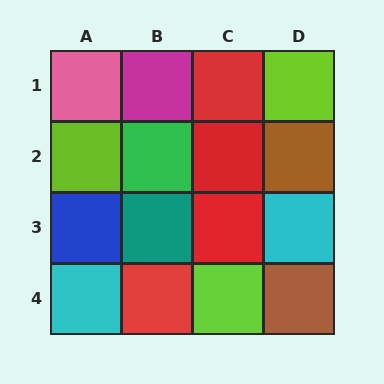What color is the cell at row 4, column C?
Lime.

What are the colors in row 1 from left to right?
Pink, magenta, red, lime.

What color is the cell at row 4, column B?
Red.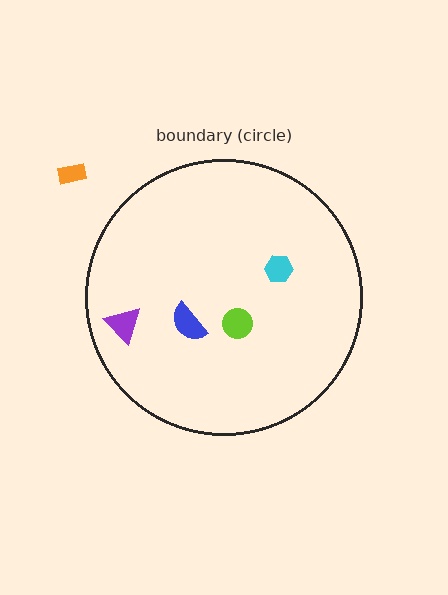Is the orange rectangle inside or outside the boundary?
Outside.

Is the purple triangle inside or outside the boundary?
Inside.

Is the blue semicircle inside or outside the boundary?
Inside.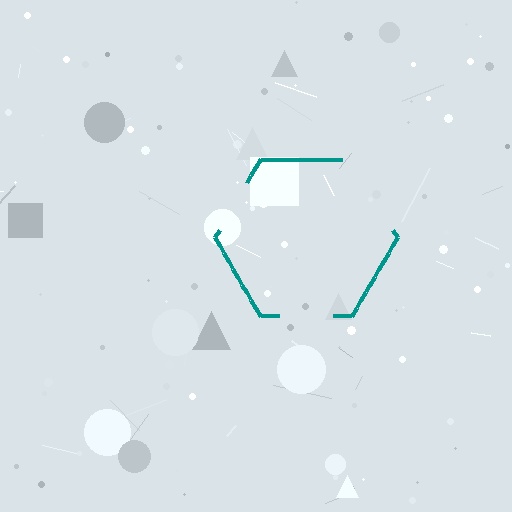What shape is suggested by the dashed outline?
The dashed outline suggests a hexagon.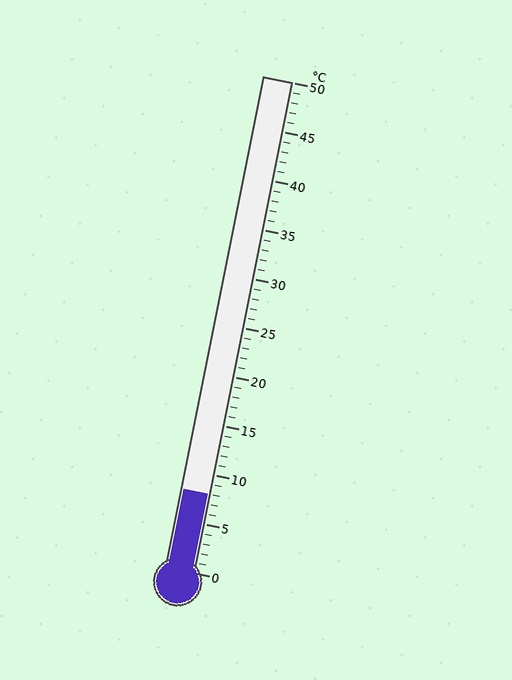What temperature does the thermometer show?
The thermometer shows approximately 8°C.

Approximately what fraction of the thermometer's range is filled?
The thermometer is filled to approximately 15% of its range.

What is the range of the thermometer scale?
The thermometer scale ranges from 0°C to 50°C.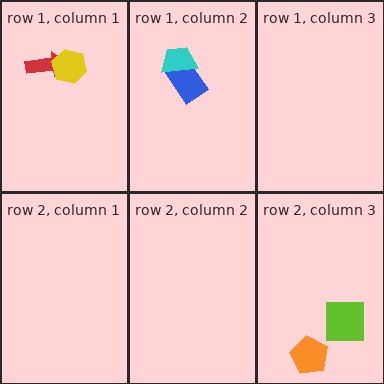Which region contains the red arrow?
The row 1, column 1 region.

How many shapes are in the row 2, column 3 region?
2.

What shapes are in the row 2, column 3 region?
The lime square, the orange pentagon.